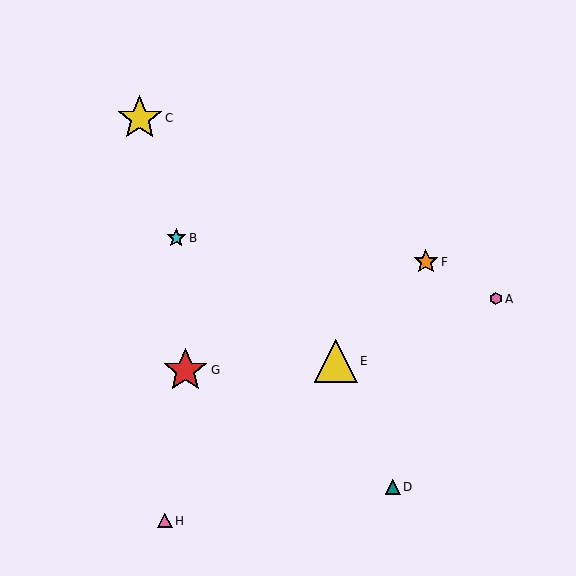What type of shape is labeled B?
Shape B is a cyan star.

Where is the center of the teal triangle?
The center of the teal triangle is at (393, 487).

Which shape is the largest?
The yellow star (labeled C) is the largest.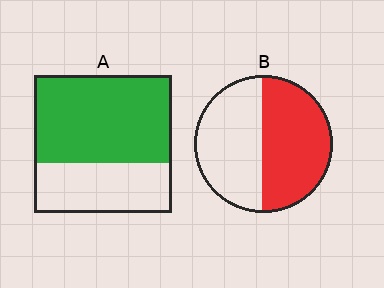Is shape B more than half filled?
Roughly half.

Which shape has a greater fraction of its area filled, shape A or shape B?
Shape A.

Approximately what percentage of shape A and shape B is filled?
A is approximately 65% and B is approximately 50%.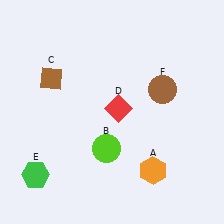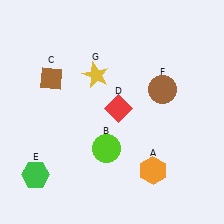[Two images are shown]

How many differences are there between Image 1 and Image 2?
There is 1 difference between the two images.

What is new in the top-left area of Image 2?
A yellow star (G) was added in the top-left area of Image 2.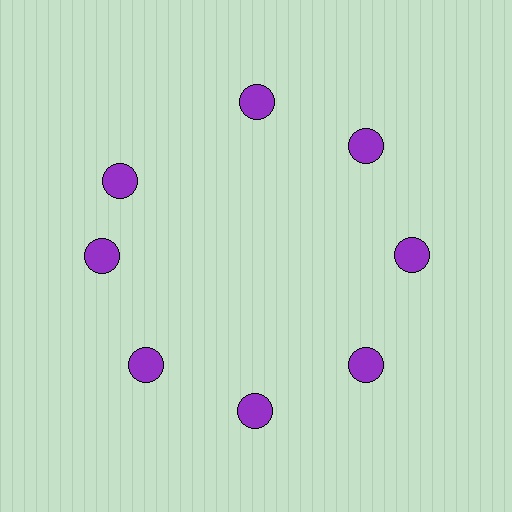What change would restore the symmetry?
The symmetry would be restored by rotating it back into even spacing with its neighbors so that all 8 circles sit at equal angles and equal distance from the center.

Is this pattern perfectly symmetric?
No. The 8 purple circles are arranged in a ring, but one element near the 10 o'clock position is rotated out of alignment along the ring, breaking the 8-fold rotational symmetry.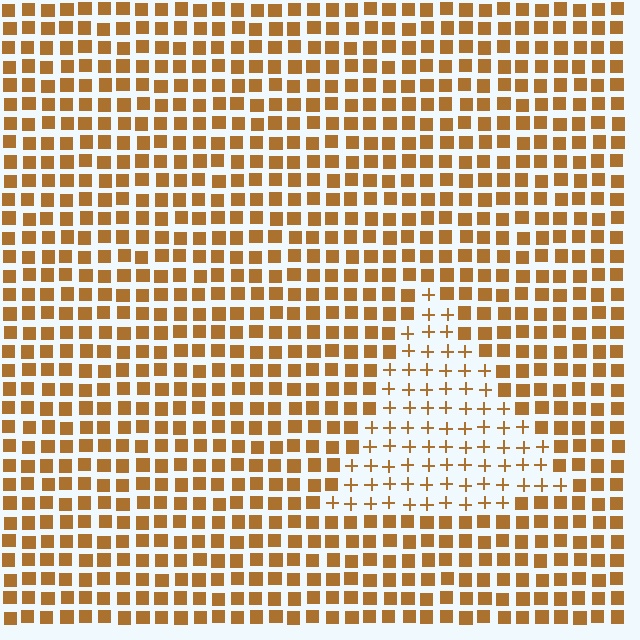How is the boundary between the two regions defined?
The boundary is defined by a change in element shape: plus signs inside vs. squares outside. All elements share the same color and spacing.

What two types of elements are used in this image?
The image uses plus signs inside the triangle region and squares outside it.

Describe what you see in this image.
The image is filled with small brown elements arranged in a uniform grid. A triangle-shaped region contains plus signs, while the surrounding area contains squares. The boundary is defined purely by the change in element shape.